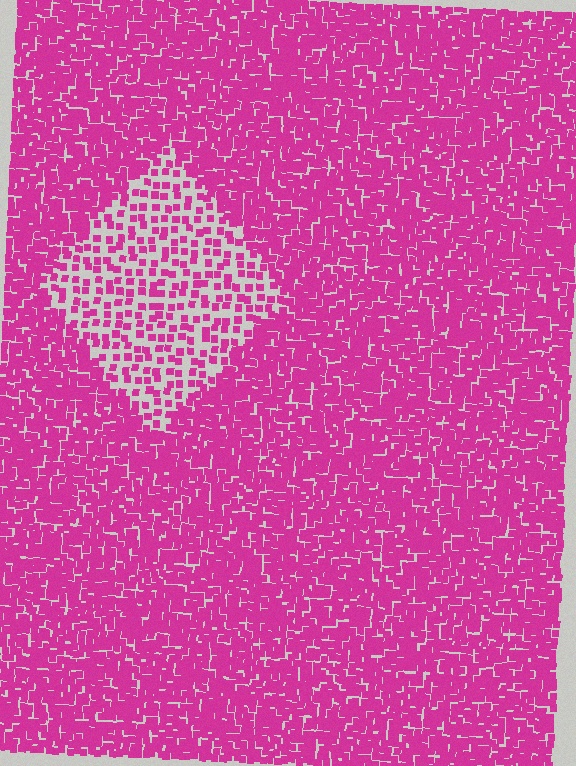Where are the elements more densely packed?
The elements are more densely packed outside the diamond boundary.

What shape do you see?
I see a diamond.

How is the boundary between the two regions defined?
The boundary is defined by a change in element density (approximately 2.5x ratio). All elements are the same color, size, and shape.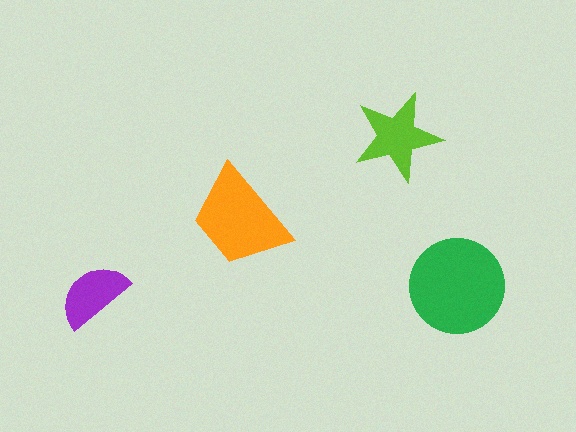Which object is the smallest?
The purple semicircle.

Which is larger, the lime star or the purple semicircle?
The lime star.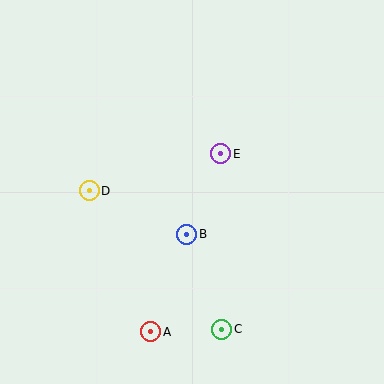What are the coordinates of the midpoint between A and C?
The midpoint between A and C is at (186, 330).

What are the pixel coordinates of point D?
Point D is at (89, 191).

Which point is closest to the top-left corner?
Point D is closest to the top-left corner.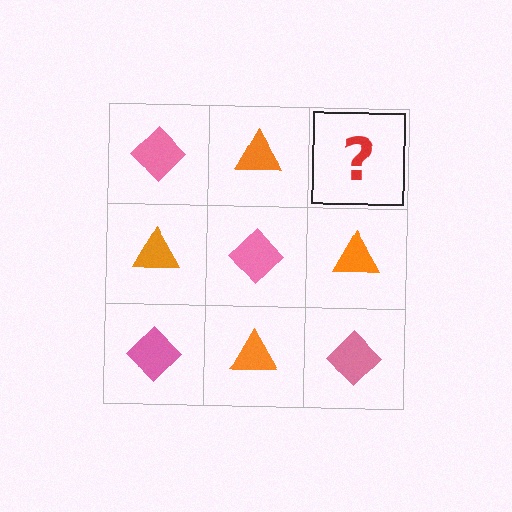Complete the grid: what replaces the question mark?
The question mark should be replaced with a pink diamond.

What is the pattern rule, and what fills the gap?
The rule is that it alternates pink diamond and orange triangle in a checkerboard pattern. The gap should be filled with a pink diamond.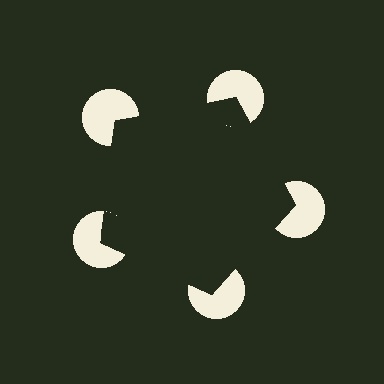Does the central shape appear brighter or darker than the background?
It typically appears slightly darker than the background, even though no actual brightness change is drawn.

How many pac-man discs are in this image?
There are 5 — one at each vertex of the illusory pentagon.